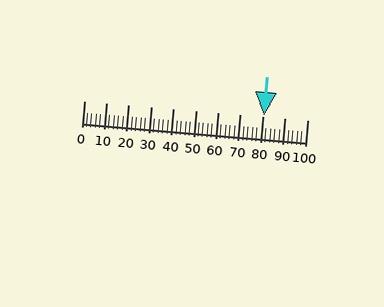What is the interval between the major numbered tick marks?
The major tick marks are spaced 10 units apart.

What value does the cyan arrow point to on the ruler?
The cyan arrow points to approximately 81.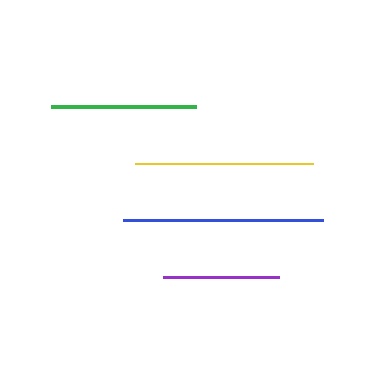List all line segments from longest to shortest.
From longest to shortest: blue, yellow, green, purple.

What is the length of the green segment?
The green segment is approximately 145 pixels long.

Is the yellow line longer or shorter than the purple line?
The yellow line is longer than the purple line.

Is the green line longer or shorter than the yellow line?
The yellow line is longer than the green line.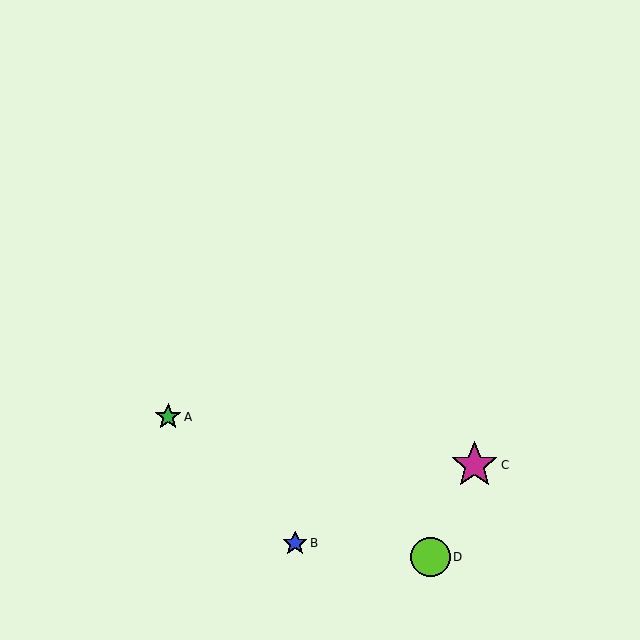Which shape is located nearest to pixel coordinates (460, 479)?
The magenta star (labeled C) at (474, 465) is nearest to that location.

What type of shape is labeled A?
Shape A is a green star.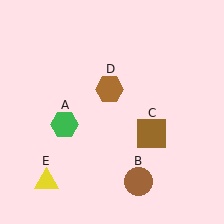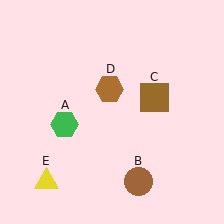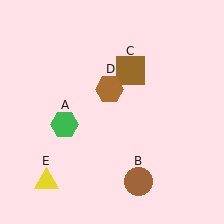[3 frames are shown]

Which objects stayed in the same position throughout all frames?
Green hexagon (object A) and brown circle (object B) and brown hexagon (object D) and yellow triangle (object E) remained stationary.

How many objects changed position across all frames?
1 object changed position: brown square (object C).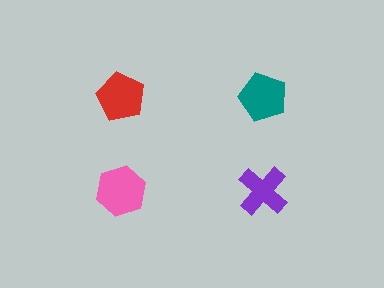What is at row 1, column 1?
A red pentagon.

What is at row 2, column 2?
A purple cross.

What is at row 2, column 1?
A pink hexagon.